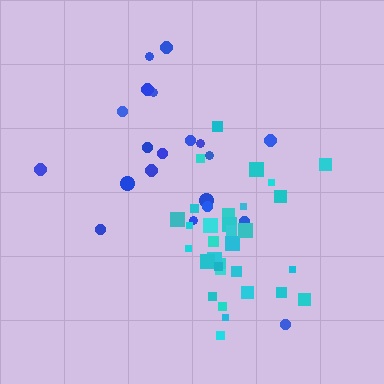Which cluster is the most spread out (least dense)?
Blue.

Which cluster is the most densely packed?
Cyan.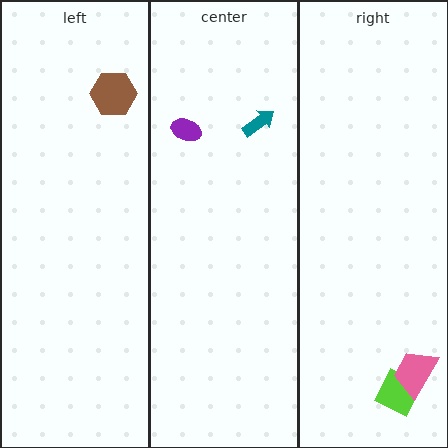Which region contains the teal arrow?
The center region.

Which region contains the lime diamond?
The right region.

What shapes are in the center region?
The purple ellipse, the teal arrow.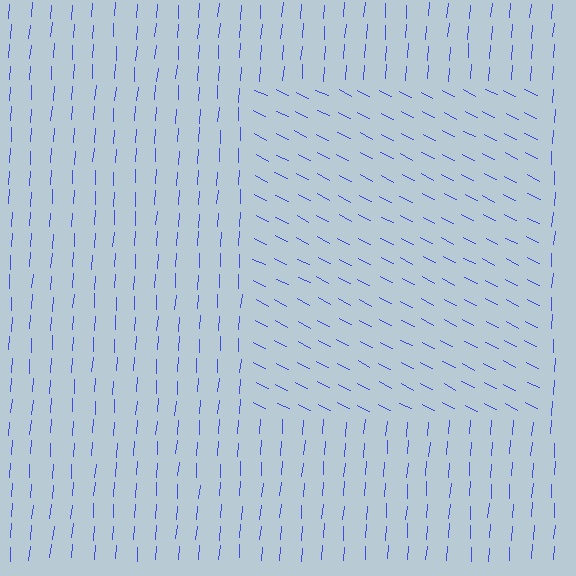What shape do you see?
I see a rectangle.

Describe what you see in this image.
The image is filled with small blue line segments. A rectangle region in the image has lines oriented differently from the surrounding lines, creating a visible texture boundary.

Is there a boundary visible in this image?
Yes, there is a texture boundary formed by a change in line orientation.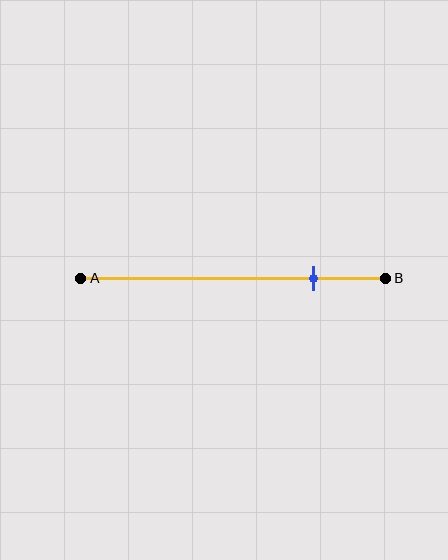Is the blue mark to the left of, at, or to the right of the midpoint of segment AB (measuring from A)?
The blue mark is to the right of the midpoint of segment AB.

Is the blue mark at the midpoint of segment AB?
No, the mark is at about 75% from A, not at the 50% midpoint.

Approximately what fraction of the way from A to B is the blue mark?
The blue mark is approximately 75% of the way from A to B.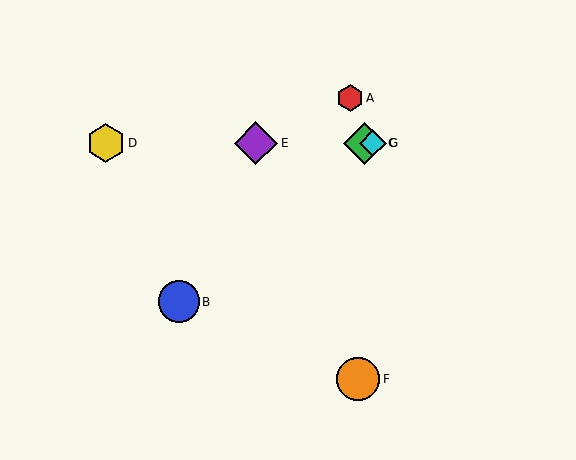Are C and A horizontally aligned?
No, C is at y≈143 and A is at y≈98.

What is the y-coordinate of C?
Object C is at y≈143.